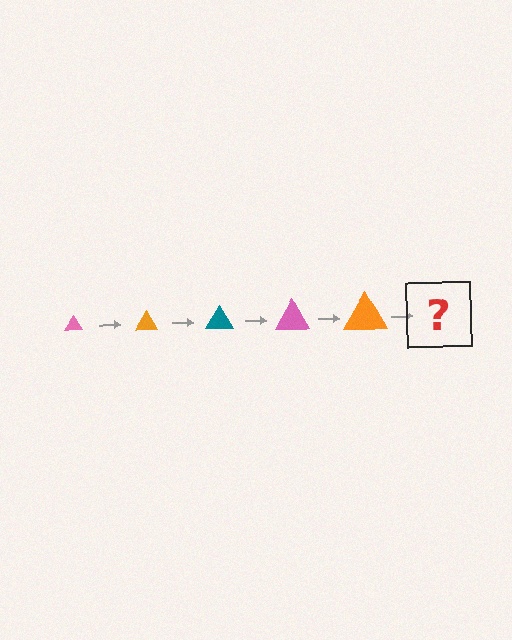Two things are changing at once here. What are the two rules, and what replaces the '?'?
The two rules are that the triangle grows larger each step and the color cycles through pink, orange, and teal. The '?' should be a teal triangle, larger than the previous one.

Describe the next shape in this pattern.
It should be a teal triangle, larger than the previous one.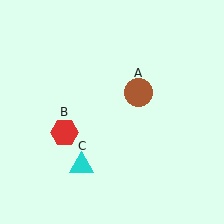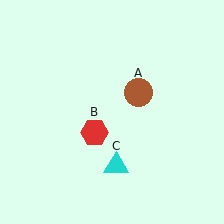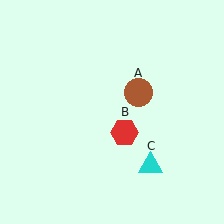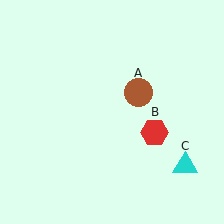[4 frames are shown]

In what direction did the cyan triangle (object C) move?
The cyan triangle (object C) moved right.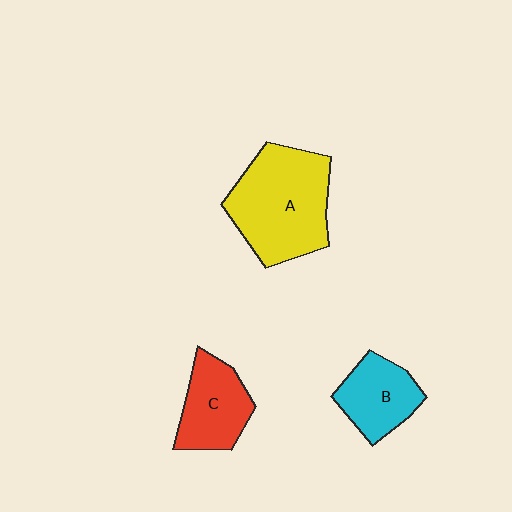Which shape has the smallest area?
Shape B (cyan).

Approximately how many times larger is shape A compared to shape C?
Approximately 1.8 times.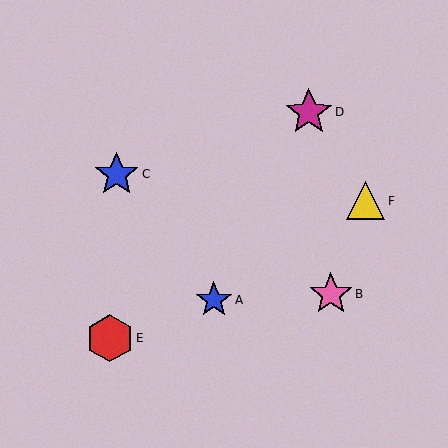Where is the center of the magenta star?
The center of the magenta star is at (309, 112).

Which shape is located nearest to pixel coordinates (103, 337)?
The red hexagon (labeled E) at (110, 338) is nearest to that location.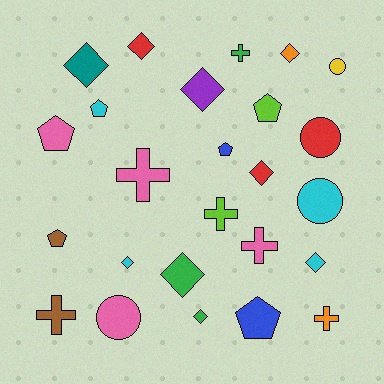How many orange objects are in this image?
There are 2 orange objects.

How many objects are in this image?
There are 25 objects.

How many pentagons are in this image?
There are 6 pentagons.